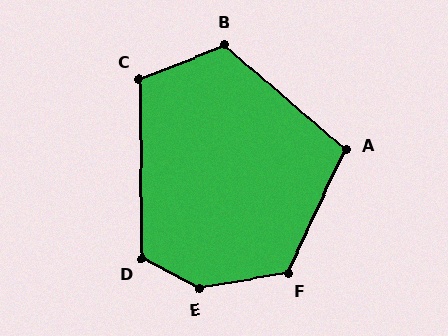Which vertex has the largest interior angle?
E, at approximately 143 degrees.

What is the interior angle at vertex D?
Approximately 117 degrees (obtuse).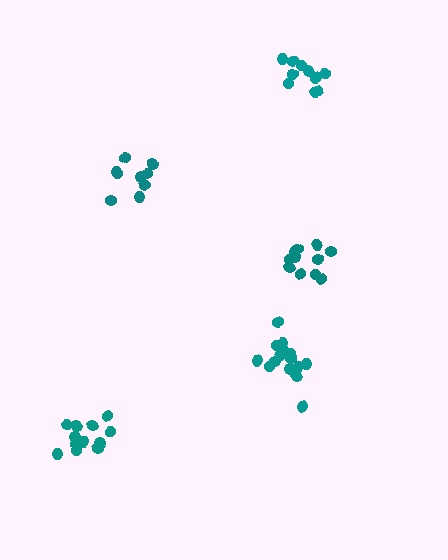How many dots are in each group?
Group 1: 15 dots, Group 2: 11 dots, Group 3: 12 dots, Group 4: 11 dots, Group 5: 9 dots (58 total).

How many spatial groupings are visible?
There are 5 spatial groupings.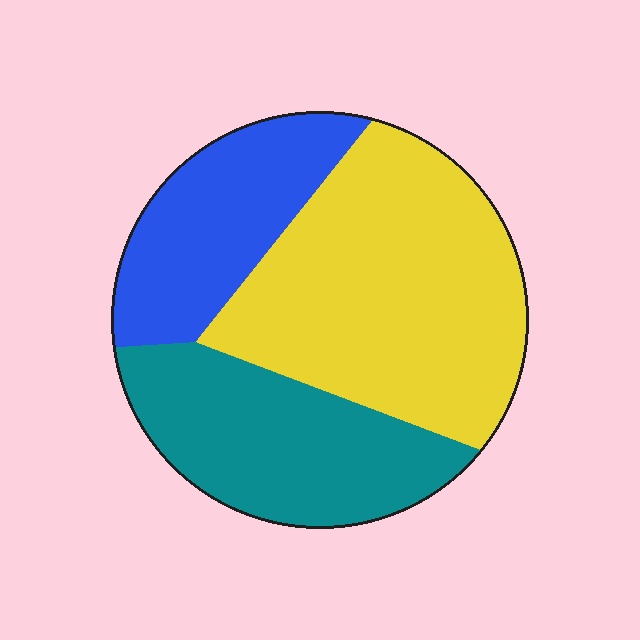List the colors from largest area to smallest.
From largest to smallest: yellow, teal, blue.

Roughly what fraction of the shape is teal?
Teal takes up about one third (1/3) of the shape.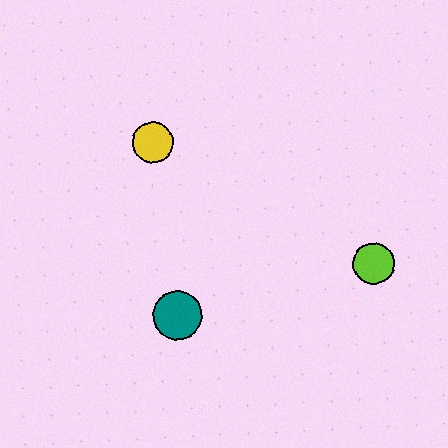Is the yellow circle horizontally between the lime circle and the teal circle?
No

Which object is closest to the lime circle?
The teal circle is closest to the lime circle.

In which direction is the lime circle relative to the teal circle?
The lime circle is to the right of the teal circle.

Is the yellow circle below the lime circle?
No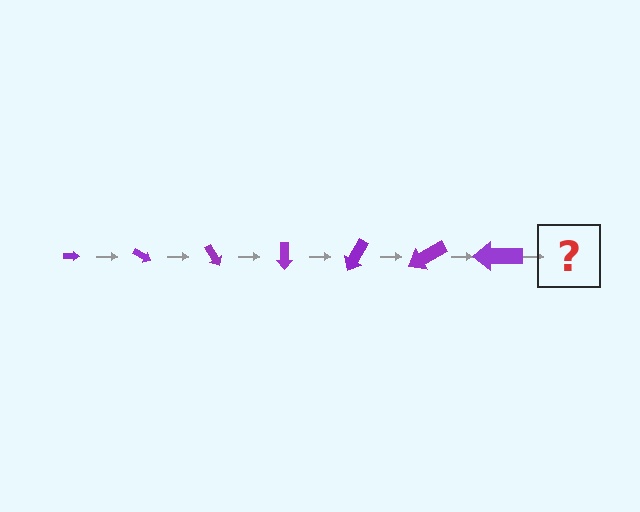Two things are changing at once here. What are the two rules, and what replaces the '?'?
The two rules are that the arrow grows larger each step and it rotates 30 degrees each step. The '?' should be an arrow, larger than the previous one and rotated 210 degrees from the start.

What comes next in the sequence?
The next element should be an arrow, larger than the previous one and rotated 210 degrees from the start.